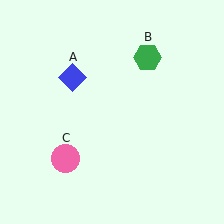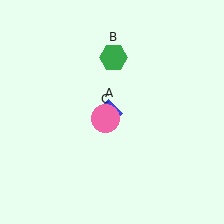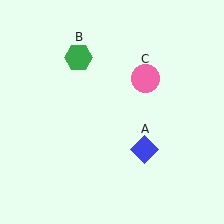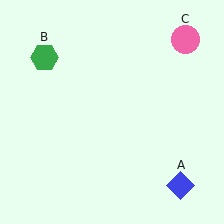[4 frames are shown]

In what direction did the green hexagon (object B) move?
The green hexagon (object B) moved left.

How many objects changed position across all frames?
3 objects changed position: blue diamond (object A), green hexagon (object B), pink circle (object C).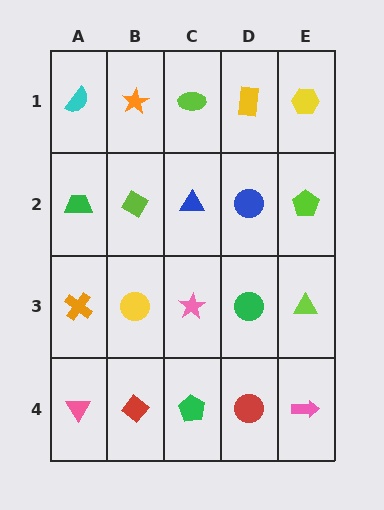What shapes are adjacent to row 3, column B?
A lime diamond (row 2, column B), a red diamond (row 4, column B), an orange cross (row 3, column A), a pink star (row 3, column C).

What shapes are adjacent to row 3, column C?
A blue triangle (row 2, column C), a green pentagon (row 4, column C), a yellow circle (row 3, column B), a green circle (row 3, column D).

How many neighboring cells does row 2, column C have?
4.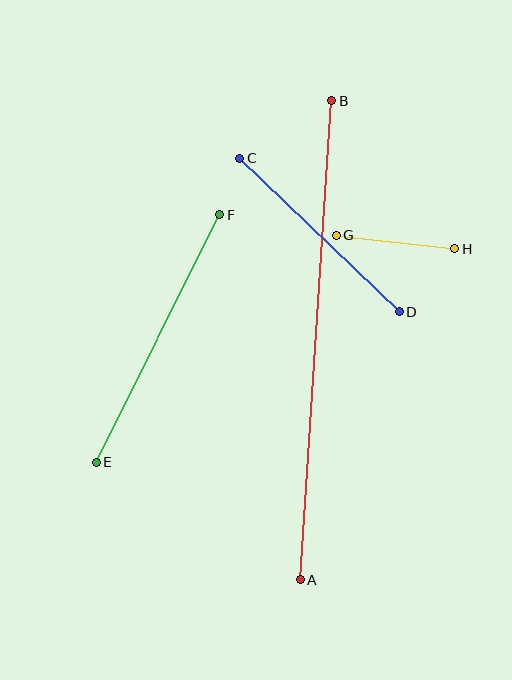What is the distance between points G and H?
The distance is approximately 119 pixels.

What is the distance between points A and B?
The distance is approximately 480 pixels.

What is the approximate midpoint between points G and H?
The midpoint is at approximately (395, 242) pixels.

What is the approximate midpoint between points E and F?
The midpoint is at approximately (158, 339) pixels.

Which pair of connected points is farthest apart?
Points A and B are farthest apart.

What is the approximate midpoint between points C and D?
The midpoint is at approximately (320, 235) pixels.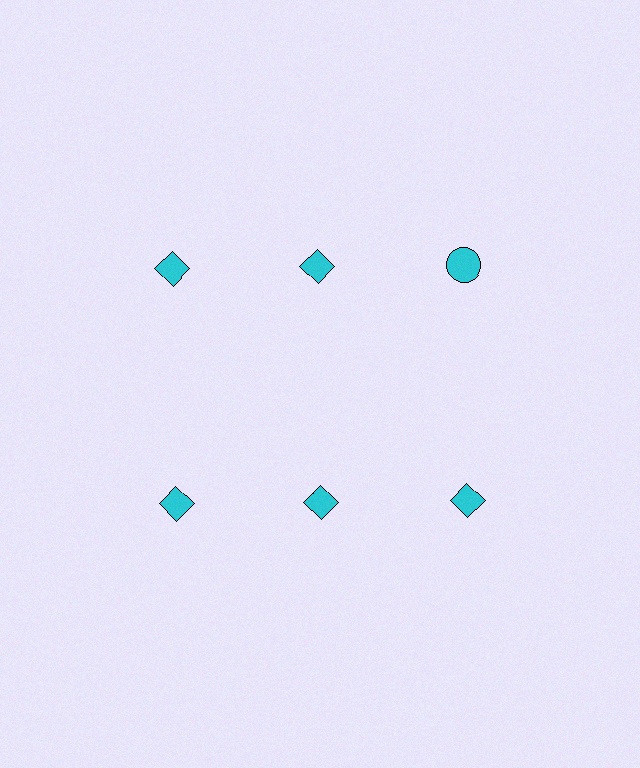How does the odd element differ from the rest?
It has a different shape: circle instead of diamond.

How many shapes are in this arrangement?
There are 6 shapes arranged in a grid pattern.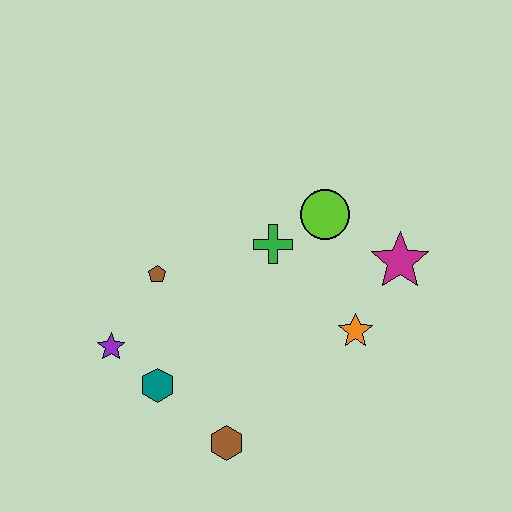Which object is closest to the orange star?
The magenta star is closest to the orange star.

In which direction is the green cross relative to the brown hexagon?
The green cross is above the brown hexagon.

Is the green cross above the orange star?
Yes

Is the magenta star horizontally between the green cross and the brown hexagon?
No